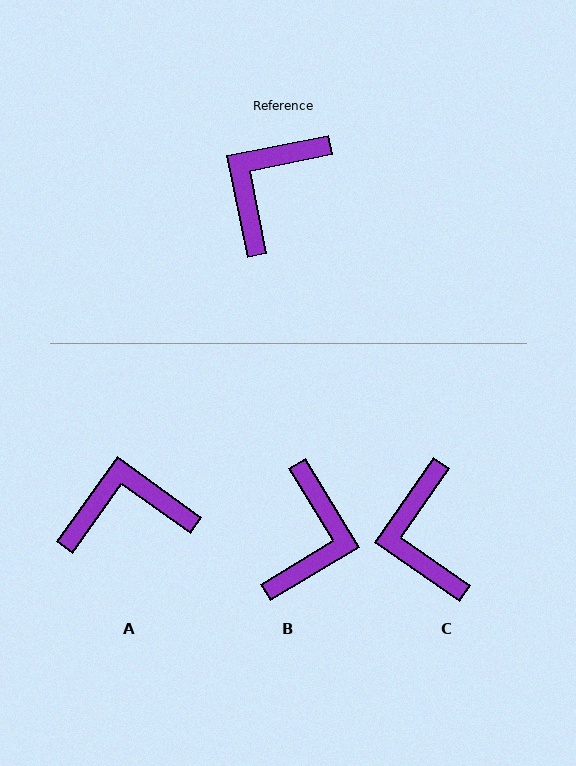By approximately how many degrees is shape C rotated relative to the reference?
Approximately 44 degrees counter-clockwise.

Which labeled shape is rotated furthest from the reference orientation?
B, about 160 degrees away.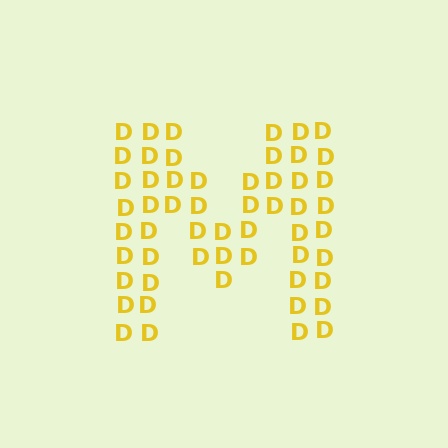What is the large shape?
The large shape is the letter M.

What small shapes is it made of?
It is made of small letter D's.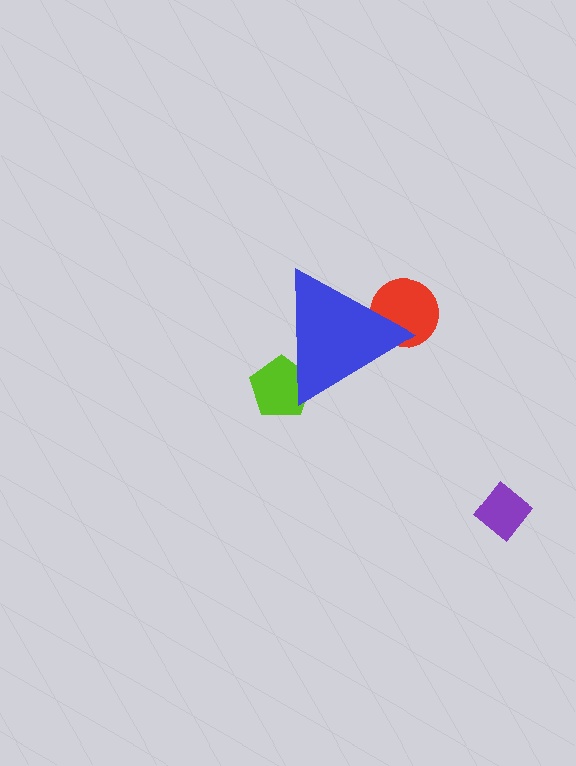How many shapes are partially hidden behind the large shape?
2 shapes are partially hidden.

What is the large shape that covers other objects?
A blue triangle.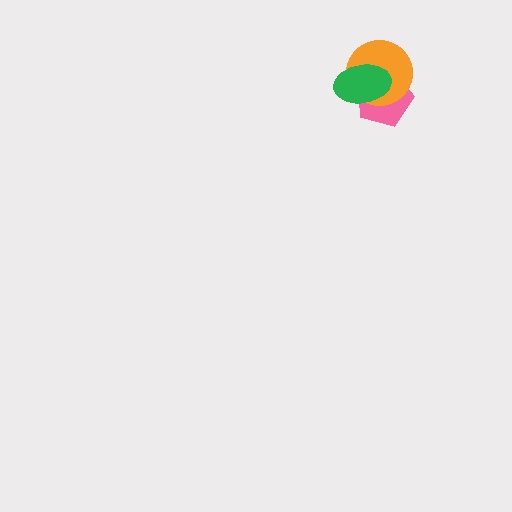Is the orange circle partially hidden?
Yes, it is partially covered by another shape.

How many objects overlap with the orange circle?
2 objects overlap with the orange circle.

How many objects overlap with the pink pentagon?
2 objects overlap with the pink pentagon.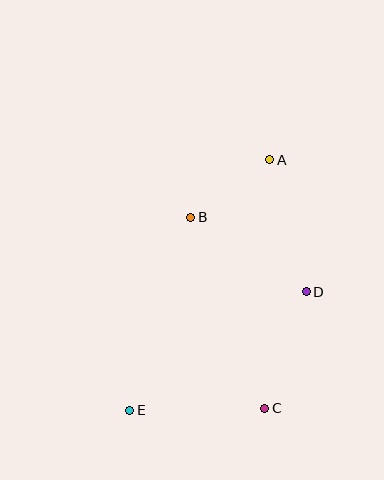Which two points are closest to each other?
Points A and B are closest to each other.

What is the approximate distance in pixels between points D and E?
The distance between D and E is approximately 213 pixels.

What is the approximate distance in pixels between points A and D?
The distance between A and D is approximately 137 pixels.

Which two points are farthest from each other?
Points A and E are farthest from each other.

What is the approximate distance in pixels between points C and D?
The distance between C and D is approximately 124 pixels.